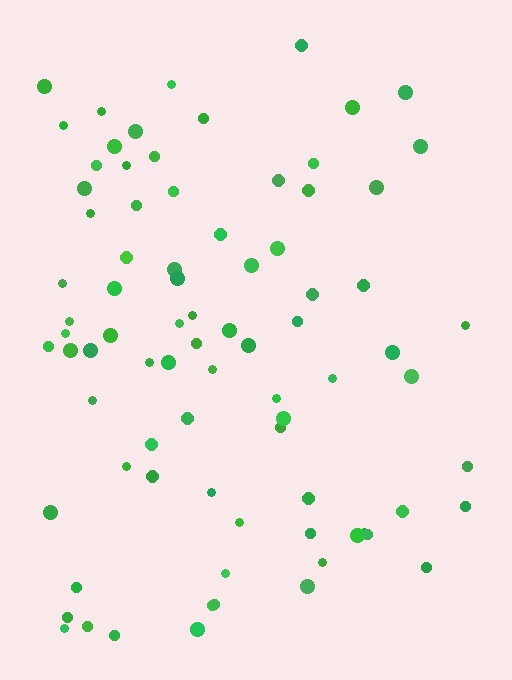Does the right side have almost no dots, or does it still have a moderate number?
Still a moderate number, just noticeably fewer than the left.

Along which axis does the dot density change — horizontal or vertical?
Horizontal.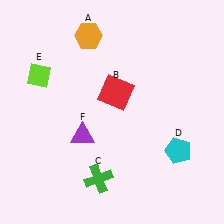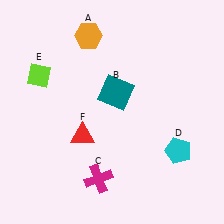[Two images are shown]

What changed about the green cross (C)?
In Image 1, C is green. In Image 2, it changed to magenta.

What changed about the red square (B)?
In Image 1, B is red. In Image 2, it changed to teal.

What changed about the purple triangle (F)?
In Image 1, F is purple. In Image 2, it changed to red.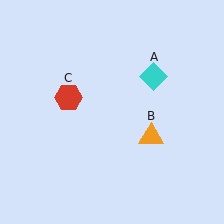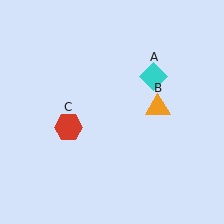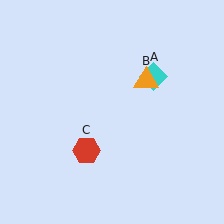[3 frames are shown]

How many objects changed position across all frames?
2 objects changed position: orange triangle (object B), red hexagon (object C).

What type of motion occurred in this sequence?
The orange triangle (object B), red hexagon (object C) rotated counterclockwise around the center of the scene.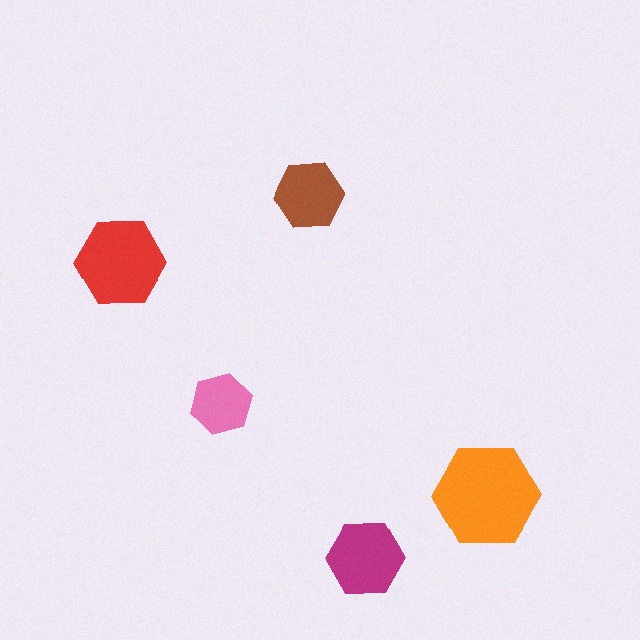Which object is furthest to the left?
The red hexagon is leftmost.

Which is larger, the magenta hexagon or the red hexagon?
The red one.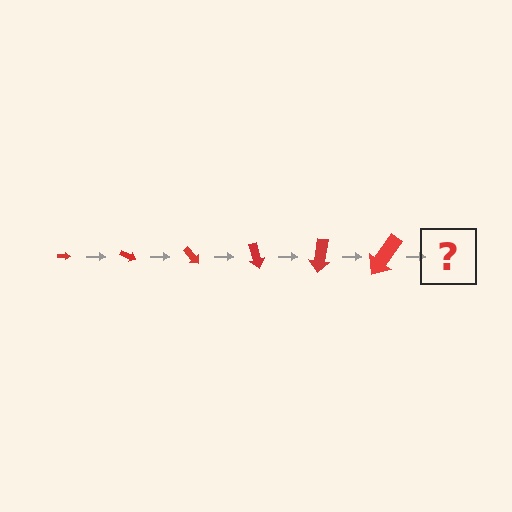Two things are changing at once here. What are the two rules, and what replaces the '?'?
The two rules are that the arrow grows larger each step and it rotates 25 degrees each step. The '?' should be an arrow, larger than the previous one and rotated 150 degrees from the start.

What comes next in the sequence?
The next element should be an arrow, larger than the previous one and rotated 150 degrees from the start.